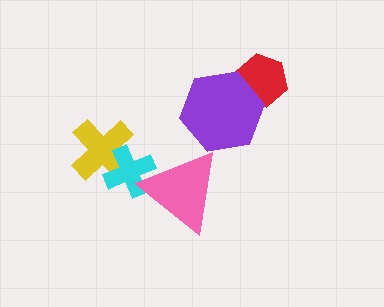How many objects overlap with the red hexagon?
1 object overlaps with the red hexagon.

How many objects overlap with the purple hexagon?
1 object overlaps with the purple hexagon.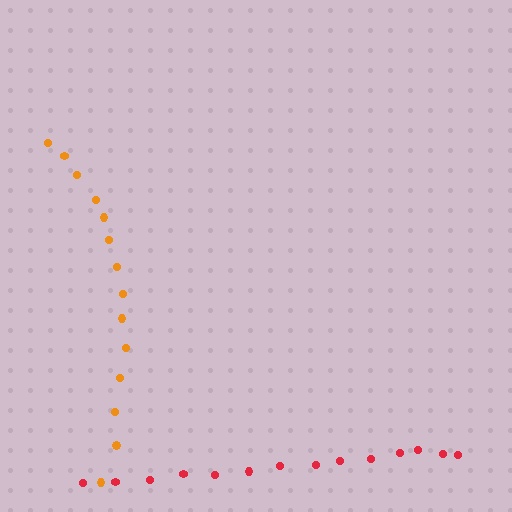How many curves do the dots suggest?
There are 2 distinct paths.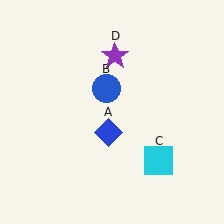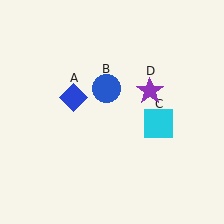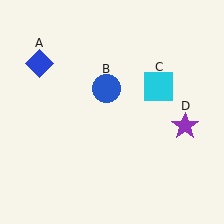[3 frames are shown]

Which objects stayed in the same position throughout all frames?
Blue circle (object B) remained stationary.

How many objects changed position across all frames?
3 objects changed position: blue diamond (object A), cyan square (object C), purple star (object D).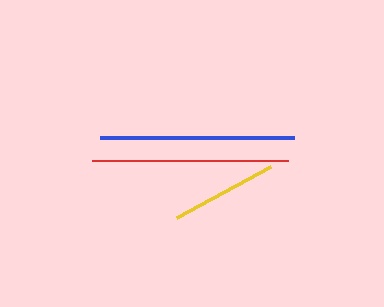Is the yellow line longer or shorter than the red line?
The red line is longer than the yellow line.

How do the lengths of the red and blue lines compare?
The red and blue lines are approximately the same length.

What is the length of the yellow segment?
The yellow segment is approximately 106 pixels long.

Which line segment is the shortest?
The yellow line is the shortest at approximately 106 pixels.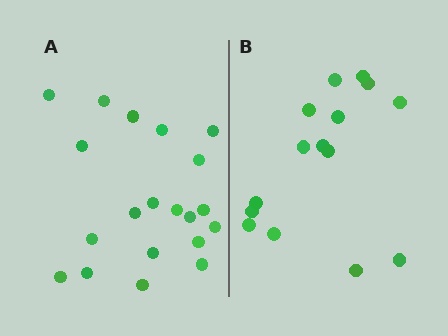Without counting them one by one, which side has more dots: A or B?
Region A (the left region) has more dots.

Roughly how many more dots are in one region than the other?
Region A has about 5 more dots than region B.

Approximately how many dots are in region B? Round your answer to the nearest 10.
About 20 dots. (The exact count is 15, which rounds to 20.)